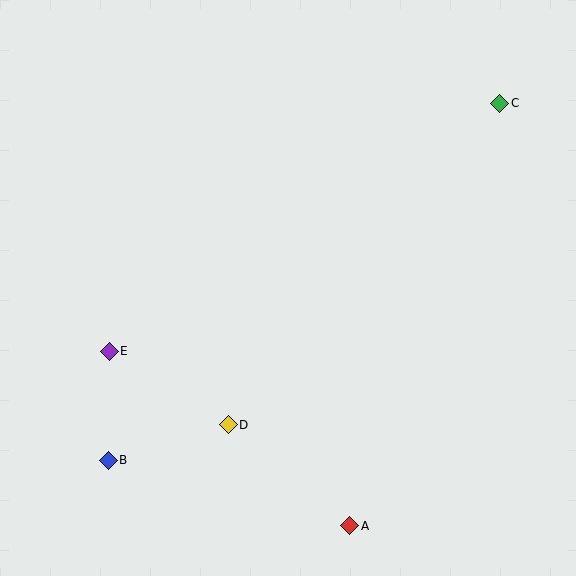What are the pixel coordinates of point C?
Point C is at (500, 103).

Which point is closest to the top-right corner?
Point C is closest to the top-right corner.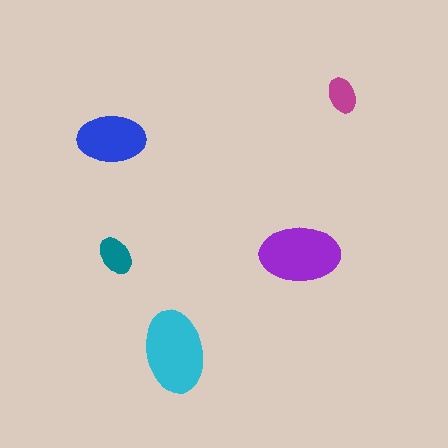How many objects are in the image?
There are 5 objects in the image.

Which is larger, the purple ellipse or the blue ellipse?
The purple one.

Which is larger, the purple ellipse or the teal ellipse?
The purple one.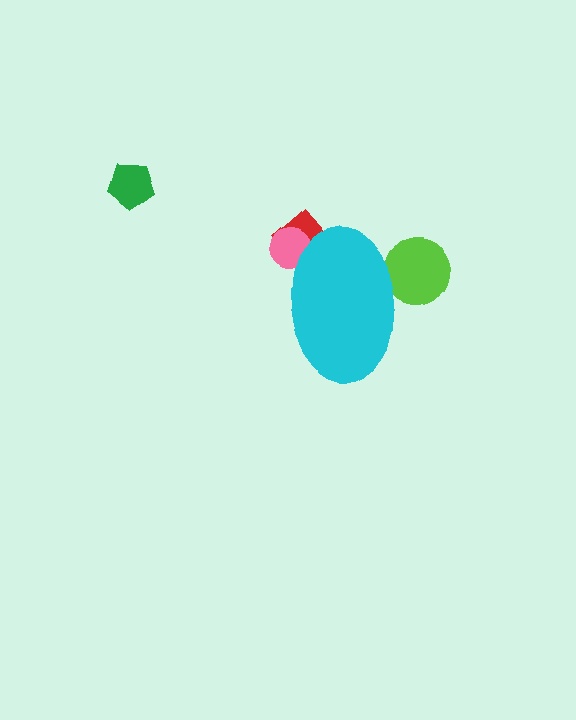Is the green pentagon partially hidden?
No, the green pentagon is fully visible.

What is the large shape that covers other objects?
A cyan ellipse.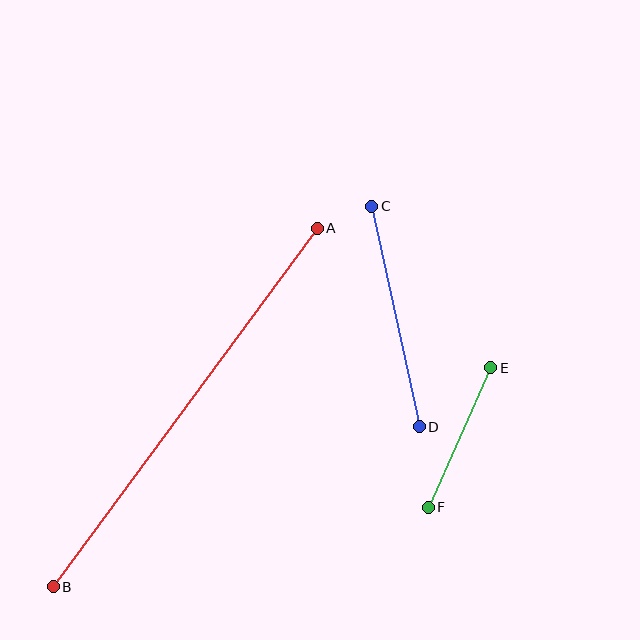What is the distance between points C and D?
The distance is approximately 225 pixels.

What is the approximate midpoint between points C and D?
The midpoint is at approximately (395, 316) pixels.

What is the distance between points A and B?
The distance is approximately 445 pixels.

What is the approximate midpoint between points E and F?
The midpoint is at approximately (460, 437) pixels.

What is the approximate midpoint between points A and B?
The midpoint is at approximately (185, 408) pixels.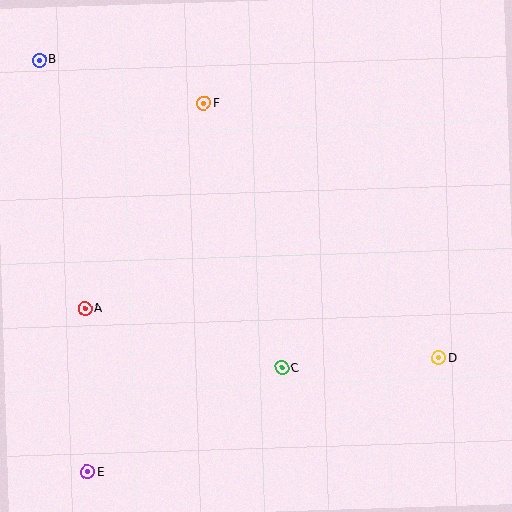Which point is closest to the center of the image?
Point C at (282, 368) is closest to the center.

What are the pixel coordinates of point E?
Point E is at (87, 472).